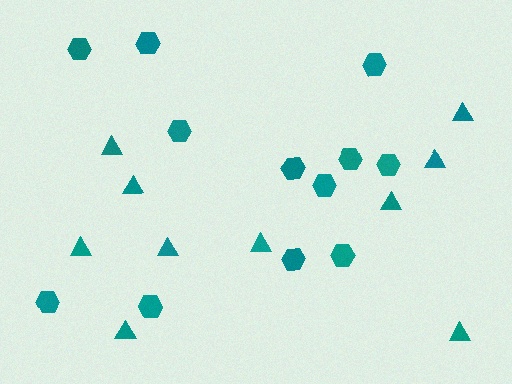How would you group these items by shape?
There are 2 groups: one group of triangles (10) and one group of hexagons (12).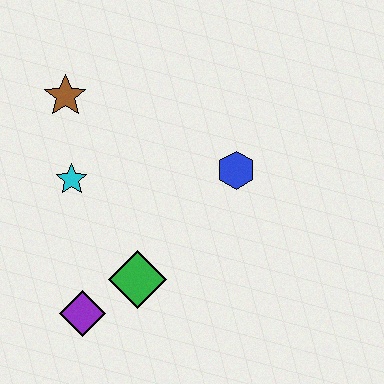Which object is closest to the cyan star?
The brown star is closest to the cyan star.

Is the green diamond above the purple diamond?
Yes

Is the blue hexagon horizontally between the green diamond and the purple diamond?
No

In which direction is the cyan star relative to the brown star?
The cyan star is below the brown star.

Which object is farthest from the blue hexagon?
The purple diamond is farthest from the blue hexagon.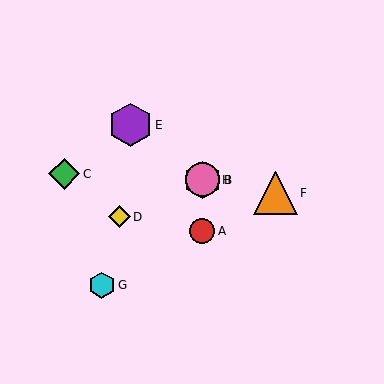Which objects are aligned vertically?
Objects A, B, H are aligned vertically.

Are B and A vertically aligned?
Yes, both are at x≈202.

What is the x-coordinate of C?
Object C is at x≈64.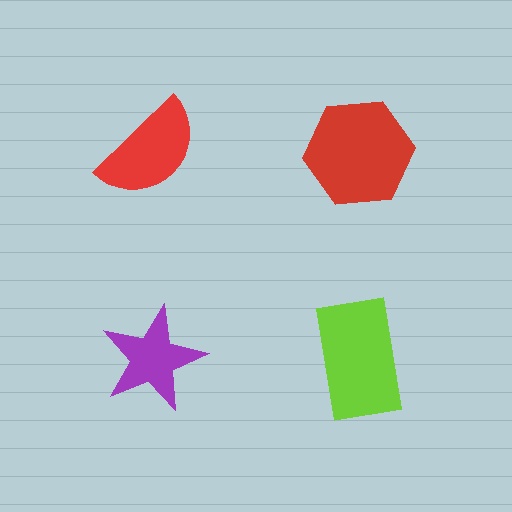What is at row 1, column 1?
A red semicircle.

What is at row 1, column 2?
A red hexagon.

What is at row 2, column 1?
A purple star.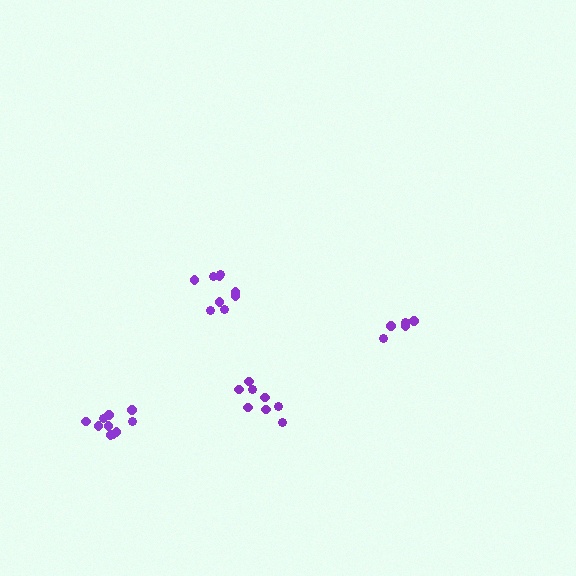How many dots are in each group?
Group 1: 9 dots, Group 2: 5 dots, Group 3: 10 dots, Group 4: 8 dots (32 total).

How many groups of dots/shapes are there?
There are 4 groups.